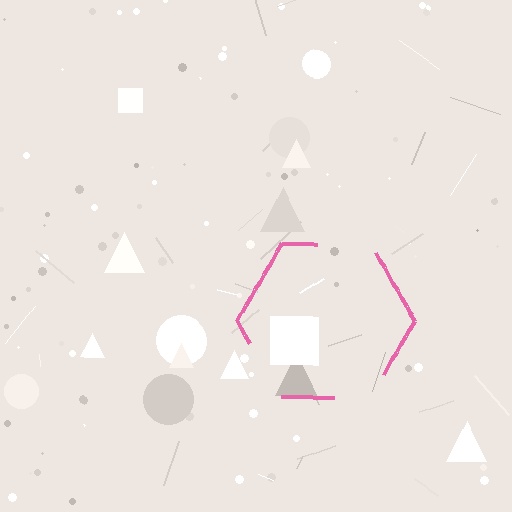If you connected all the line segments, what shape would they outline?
They would outline a hexagon.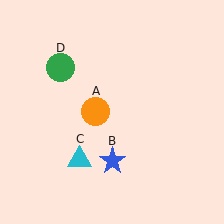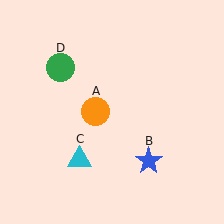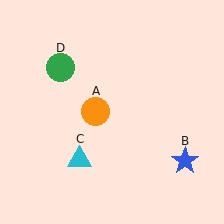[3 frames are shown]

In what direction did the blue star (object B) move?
The blue star (object B) moved right.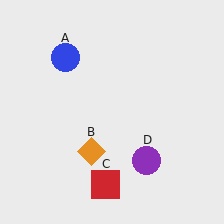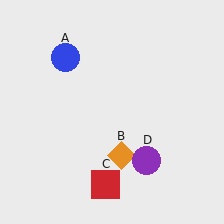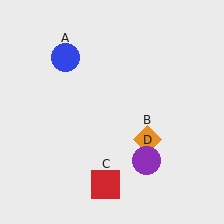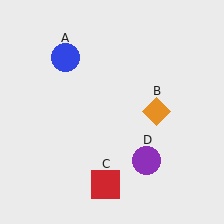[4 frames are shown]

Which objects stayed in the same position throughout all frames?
Blue circle (object A) and red square (object C) and purple circle (object D) remained stationary.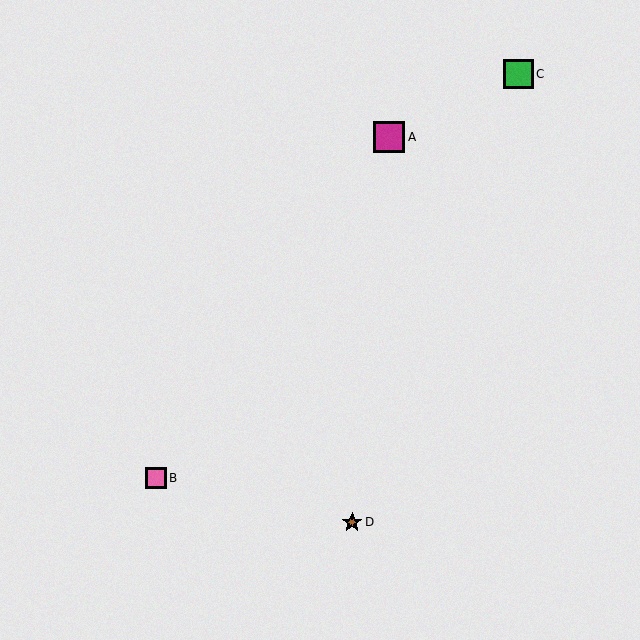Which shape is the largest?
The magenta square (labeled A) is the largest.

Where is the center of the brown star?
The center of the brown star is at (352, 522).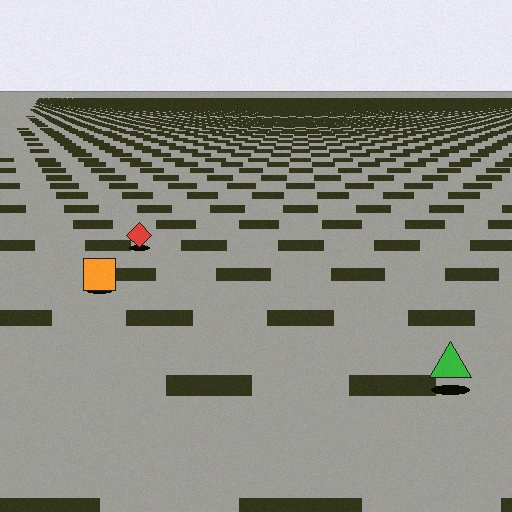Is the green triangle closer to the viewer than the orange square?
Yes. The green triangle is closer — you can tell from the texture gradient: the ground texture is coarser near it.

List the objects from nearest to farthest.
From nearest to farthest: the green triangle, the orange square, the red diamond.